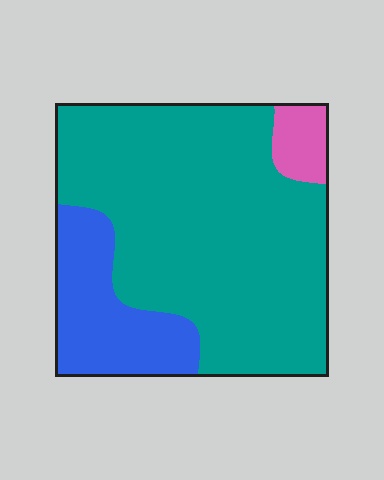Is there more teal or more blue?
Teal.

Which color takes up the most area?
Teal, at roughly 75%.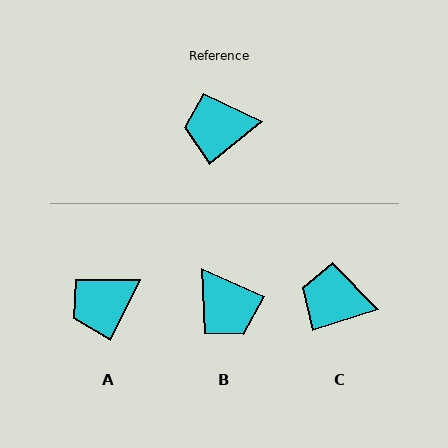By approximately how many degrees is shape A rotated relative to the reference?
Approximately 25 degrees counter-clockwise.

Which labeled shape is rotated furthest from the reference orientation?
B, about 118 degrees away.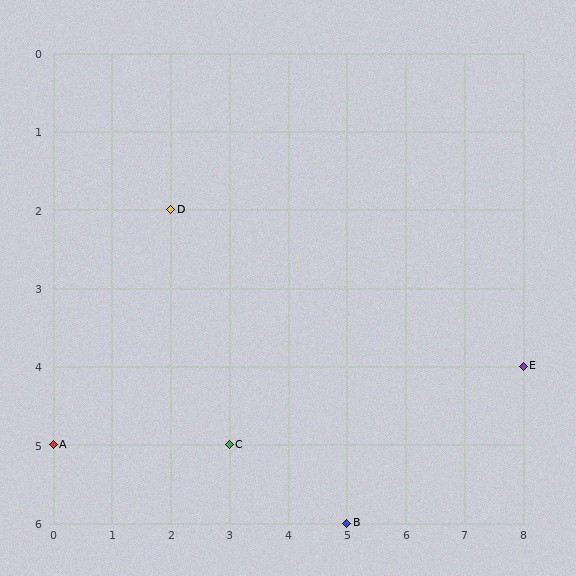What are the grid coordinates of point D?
Point D is at grid coordinates (2, 2).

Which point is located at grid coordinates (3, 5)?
Point C is at (3, 5).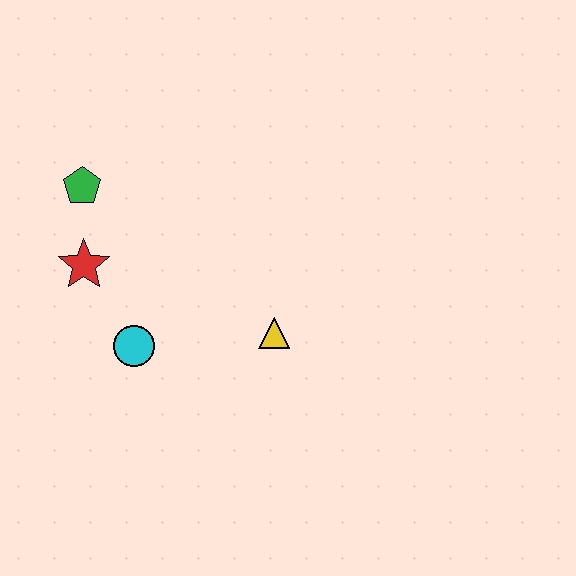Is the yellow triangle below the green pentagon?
Yes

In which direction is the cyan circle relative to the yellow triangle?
The cyan circle is to the left of the yellow triangle.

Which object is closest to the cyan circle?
The red star is closest to the cyan circle.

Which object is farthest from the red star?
The yellow triangle is farthest from the red star.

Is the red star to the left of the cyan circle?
Yes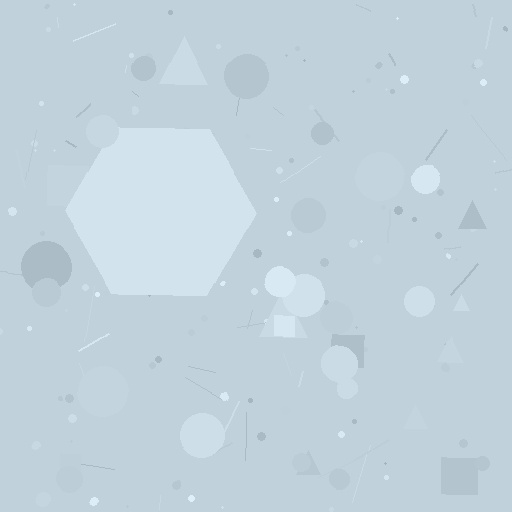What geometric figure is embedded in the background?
A hexagon is embedded in the background.